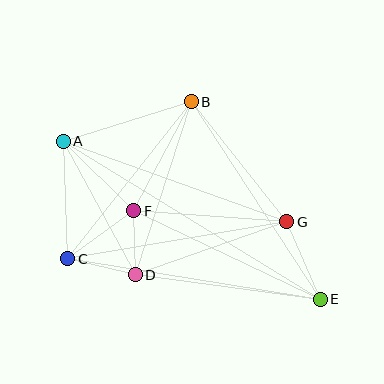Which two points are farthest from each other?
Points A and E are farthest from each other.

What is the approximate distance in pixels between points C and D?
The distance between C and D is approximately 69 pixels.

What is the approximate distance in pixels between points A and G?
The distance between A and G is approximately 238 pixels.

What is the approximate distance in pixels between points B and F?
The distance between B and F is approximately 123 pixels.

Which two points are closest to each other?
Points D and F are closest to each other.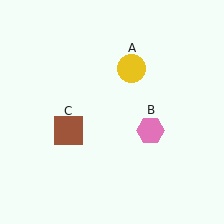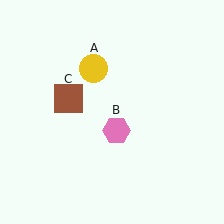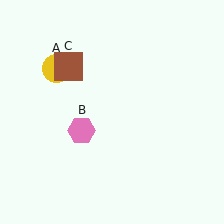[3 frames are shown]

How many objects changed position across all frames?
3 objects changed position: yellow circle (object A), pink hexagon (object B), brown square (object C).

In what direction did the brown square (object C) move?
The brown square (object C) moved up.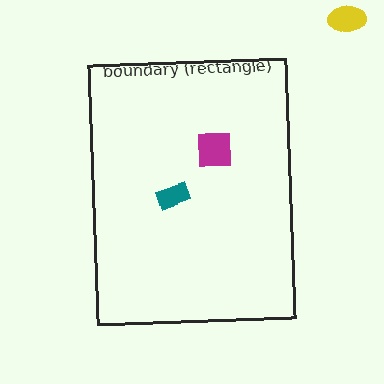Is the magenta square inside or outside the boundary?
Inside.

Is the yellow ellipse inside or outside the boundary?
Outside.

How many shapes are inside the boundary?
2 inside, 1 outside.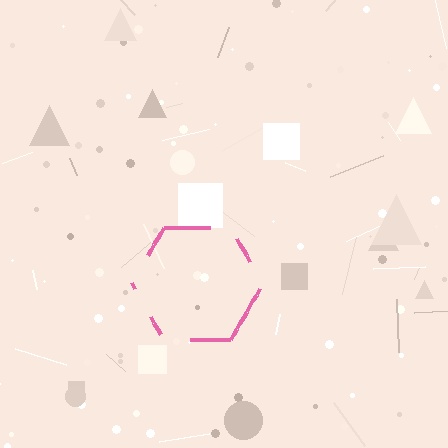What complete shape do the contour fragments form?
The contour fragments form a hexagon.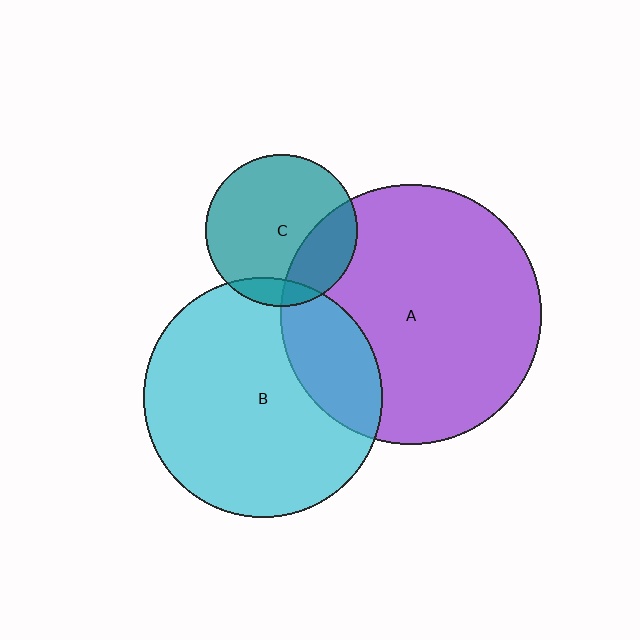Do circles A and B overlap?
Yes.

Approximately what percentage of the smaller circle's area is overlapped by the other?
Approximately 25%.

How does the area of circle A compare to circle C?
Approximately 2.9 times.